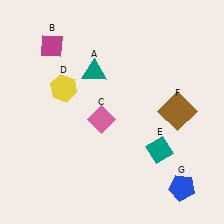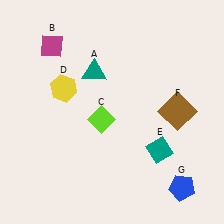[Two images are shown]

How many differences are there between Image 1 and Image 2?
There is 1 difference between the two images.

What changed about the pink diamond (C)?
In Image 1, C is pink. In Image 2, it changed to lime.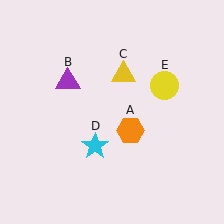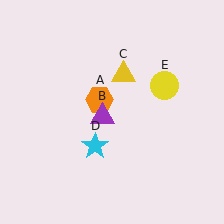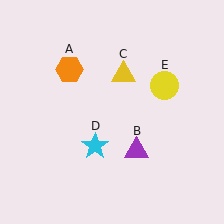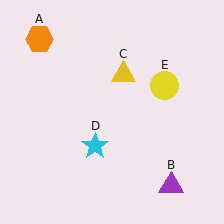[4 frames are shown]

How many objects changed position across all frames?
2 objects changed position: orange hexagon (object A), purple triangle (object B).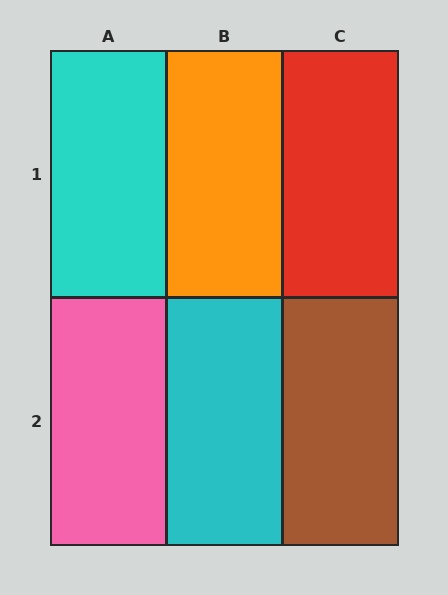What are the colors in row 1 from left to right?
Cyan, orange, red.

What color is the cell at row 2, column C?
Brown.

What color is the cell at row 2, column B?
Cyan.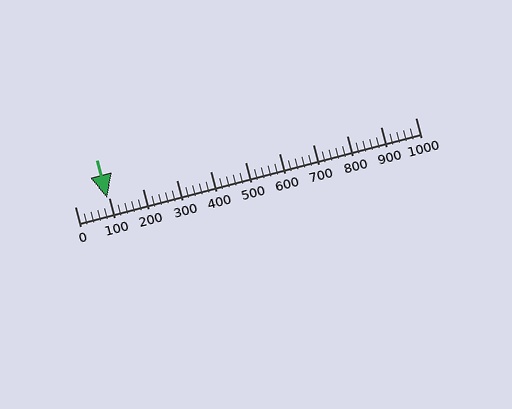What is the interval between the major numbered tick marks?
The major tick marks are spaced 100 units apart.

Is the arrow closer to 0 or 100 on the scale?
The arrow is closer to 100.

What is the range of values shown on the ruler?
The ruler shows values from 0 to 1000.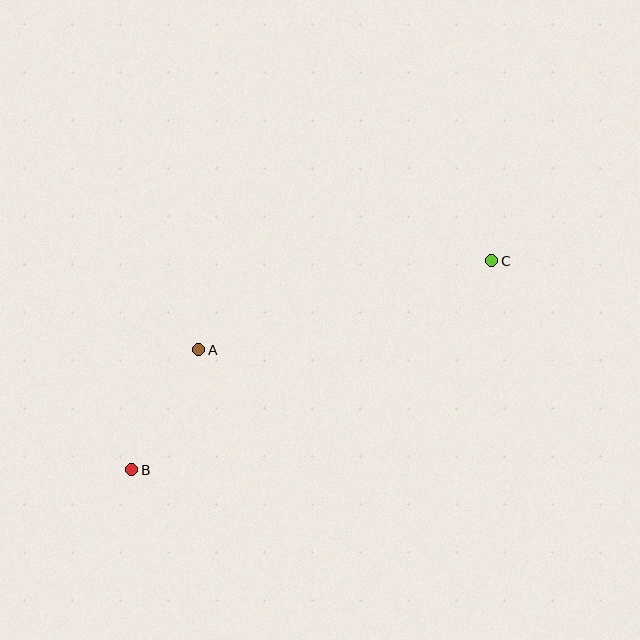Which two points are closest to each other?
Points A and B are closest to each other.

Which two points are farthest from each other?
Points B and C are farthest from each other.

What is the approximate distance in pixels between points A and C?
The distance between A and C is approximately 307 pixels.